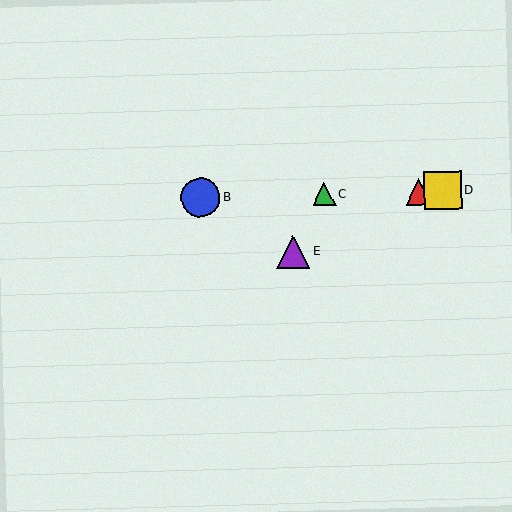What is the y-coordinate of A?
Object A is at y≈191.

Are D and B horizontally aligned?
Yes, both are at y≈191.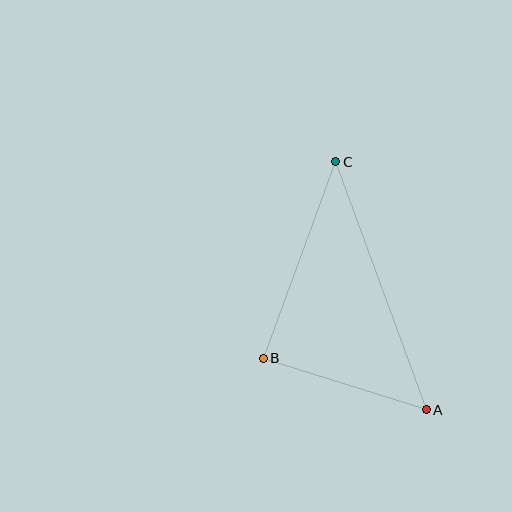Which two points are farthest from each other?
Points A and C are farthest from each other.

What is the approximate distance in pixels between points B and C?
The distance between B and C is approximately 209 pixels.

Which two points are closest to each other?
Points A and B are closest to each other.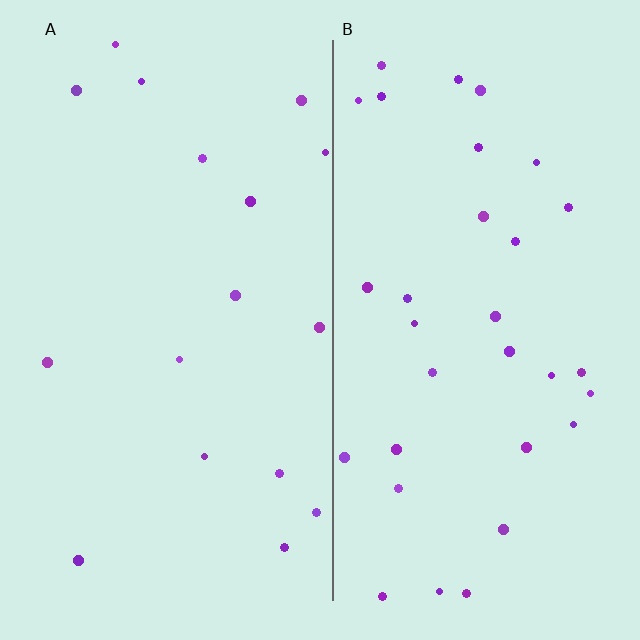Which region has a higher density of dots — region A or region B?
B (the right).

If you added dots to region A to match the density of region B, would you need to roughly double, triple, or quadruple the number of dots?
Approximately double.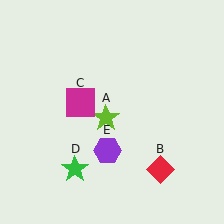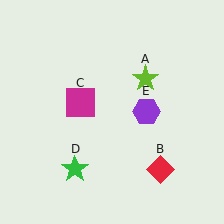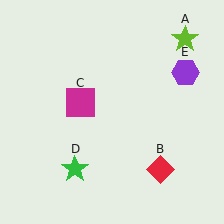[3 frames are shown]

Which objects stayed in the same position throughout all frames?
Red diamond (object B) and magenta square (object C) and green star (object D) remained stationary.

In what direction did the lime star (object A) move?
The lime star (object A) moved up and to the right.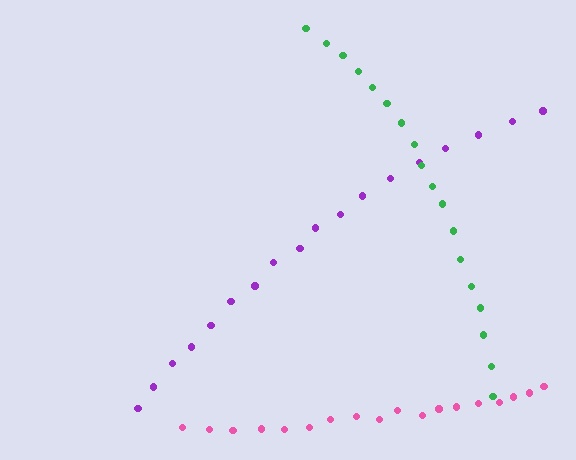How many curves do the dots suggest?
There are 3 distinct paths.